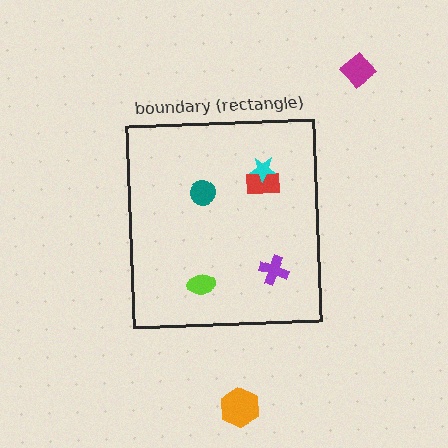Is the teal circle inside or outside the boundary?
Inside.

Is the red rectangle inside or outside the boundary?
Inside.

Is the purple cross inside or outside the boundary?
Inside.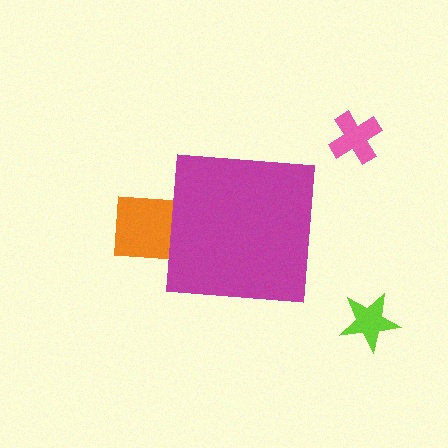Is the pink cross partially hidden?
No, the pink cross is fully visible.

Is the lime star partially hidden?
No, the lime star is fully visible.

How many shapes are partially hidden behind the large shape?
1 shape is partially hidden.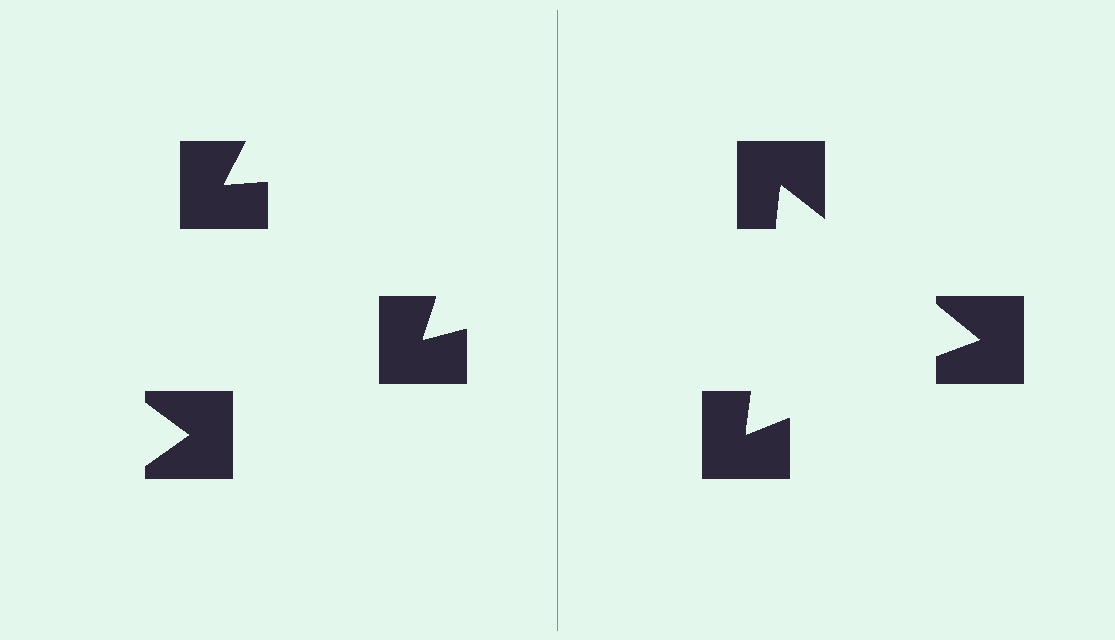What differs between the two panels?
The notched squares are positioned identically on both sides; only the wedge orientations differ. On the right they align to a triangle; on the left they are misaligned.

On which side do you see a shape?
An illusory triangle appears on the right side. On the left side the wedge cuts are rotated, so no coherent shape forms.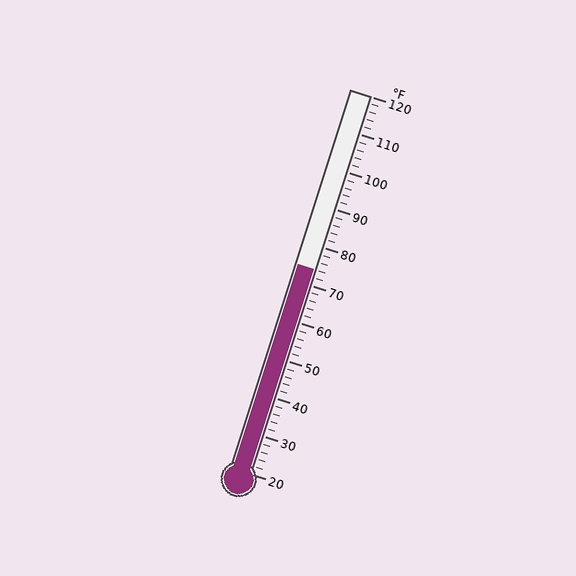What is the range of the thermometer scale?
The thermometer scale ranges from 20°F to 120°F.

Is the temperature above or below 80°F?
The temperature is below 80°F.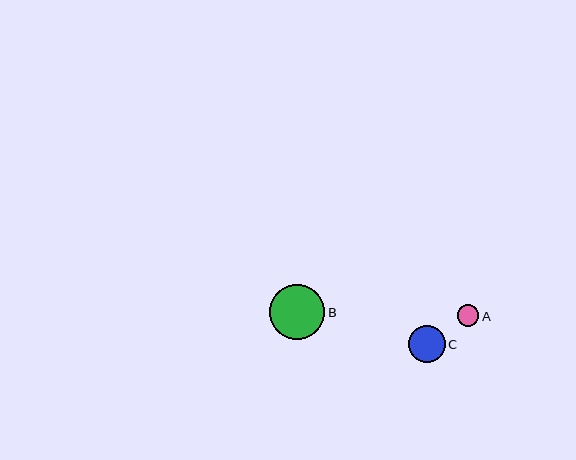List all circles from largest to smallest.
From largest to smallest: B, C, A.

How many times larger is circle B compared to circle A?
Circle B is approximately 2.5 times the size of circle A.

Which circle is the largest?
Circle B is the largest with a size of approximately 55 pixels.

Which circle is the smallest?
Circle A is the smallest with a size of approximately 22 pixels.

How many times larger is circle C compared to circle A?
Circle C is approximately 1.7 times the size of circle A.